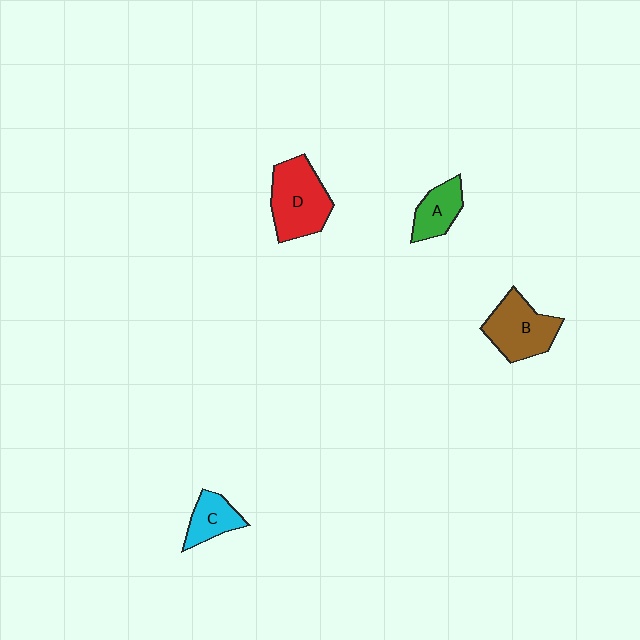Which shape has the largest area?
Shape D (red).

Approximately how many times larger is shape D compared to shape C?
Approximately 1.9 times.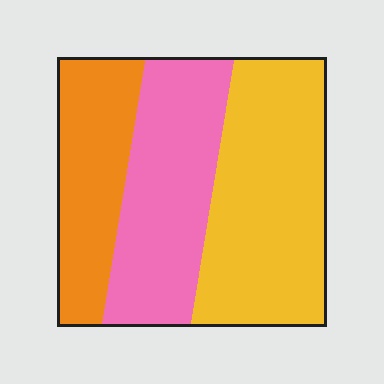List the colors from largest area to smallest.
From largest to smallest: yellow, pink, orange.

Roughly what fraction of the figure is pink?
Pink covers around 35% of the figure.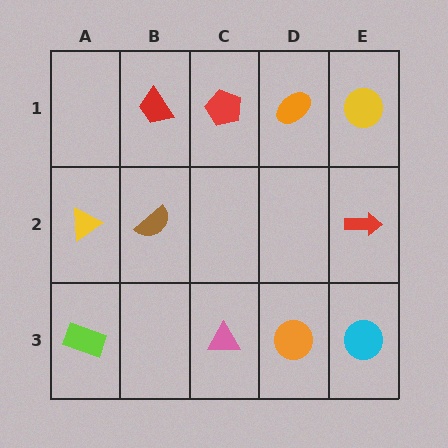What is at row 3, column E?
A cyan circle.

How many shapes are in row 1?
4 shapes.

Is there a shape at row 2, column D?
No, that cell is empty.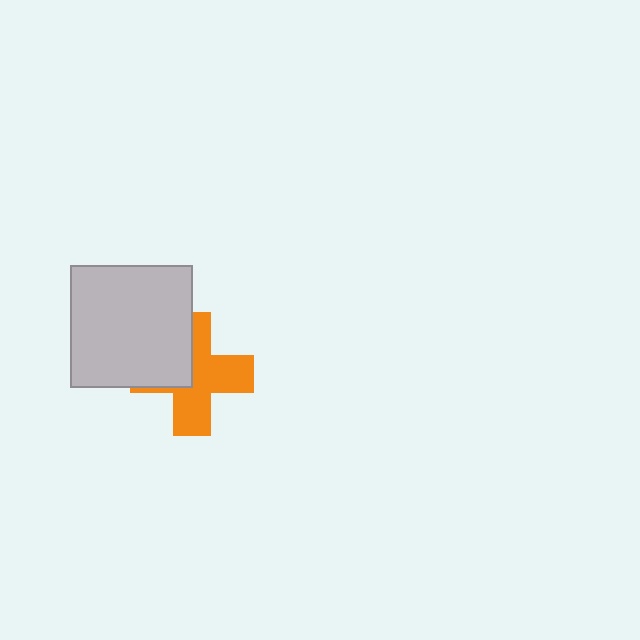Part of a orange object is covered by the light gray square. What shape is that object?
It is a cross.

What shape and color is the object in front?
The object in front is a light gray square.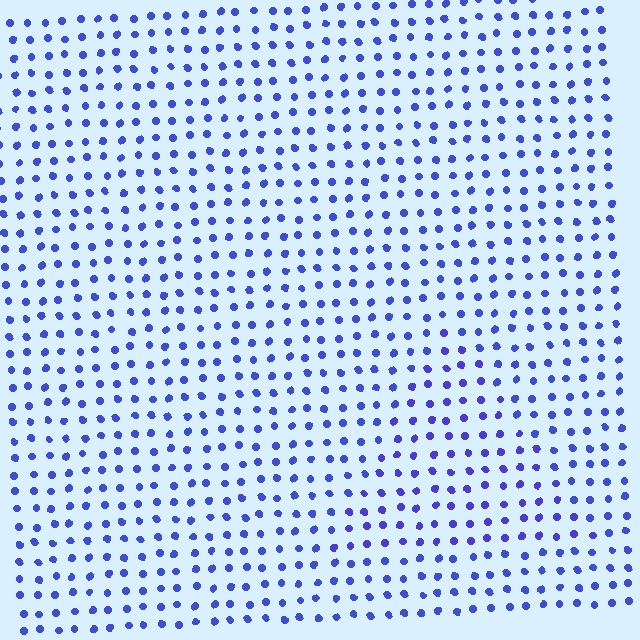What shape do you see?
I see a triangle.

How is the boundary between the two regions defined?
The boundary is defined purely by a slight shift in hue (about 15 degrees). Spacing, size, and orientation are identical on both sides.